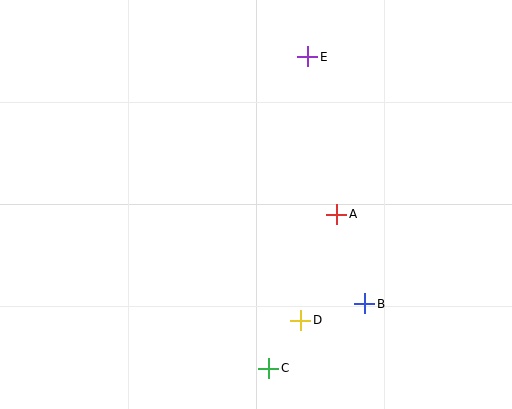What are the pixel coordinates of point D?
Point D is at (301, 320).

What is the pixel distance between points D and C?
The distance between D and C is 58 pixels.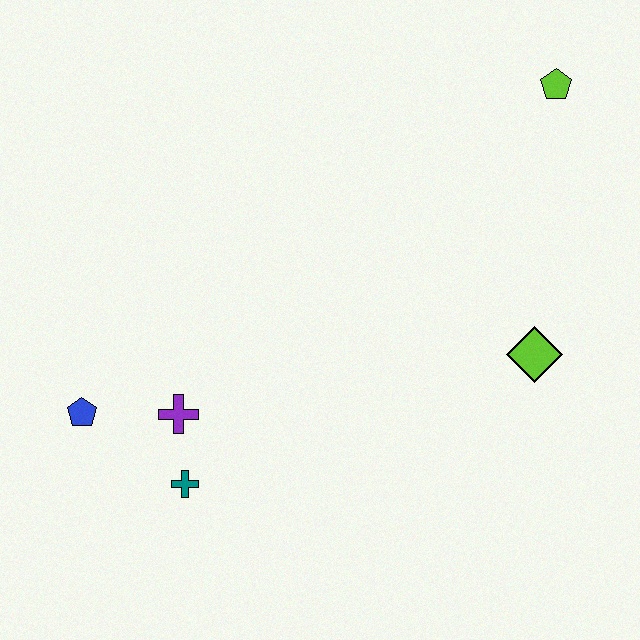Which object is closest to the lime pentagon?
The lime diamond is closest to the lime pentagon.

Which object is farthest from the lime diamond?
The blue pentagon is farthest from the lime diamond.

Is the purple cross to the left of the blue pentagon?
No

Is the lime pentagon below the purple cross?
No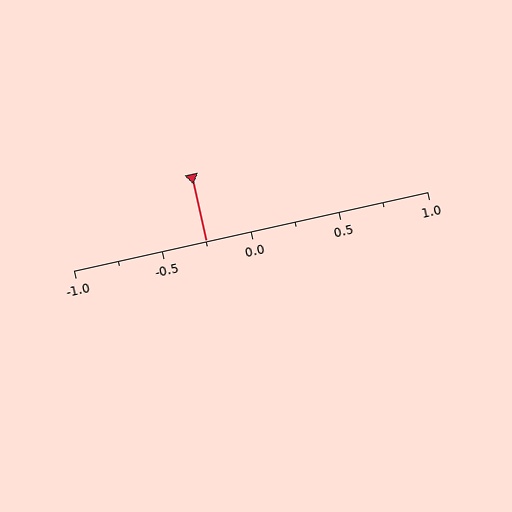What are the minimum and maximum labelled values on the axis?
The axis runs from -1.0 to 1.0.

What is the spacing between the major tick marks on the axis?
The major ticks are spaced 0.5 apart.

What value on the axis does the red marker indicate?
The marker indicates approximately -0.25.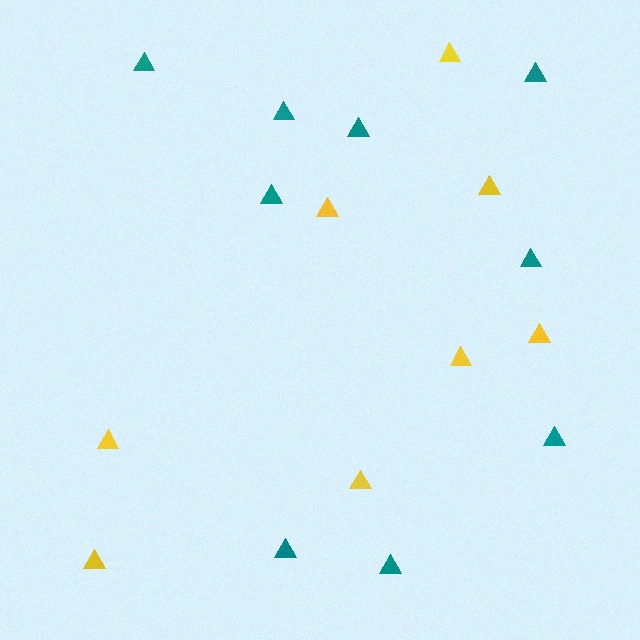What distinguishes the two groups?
There are 2 groups: one group of teal triangles (9) and one group of yellow triangles (8).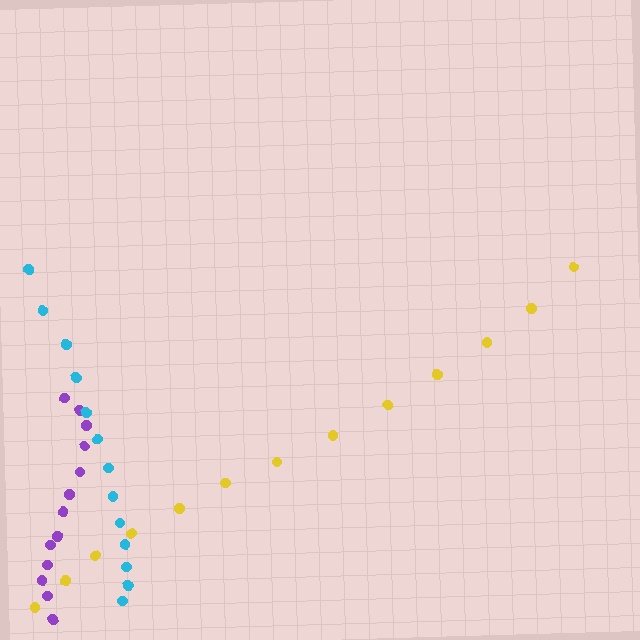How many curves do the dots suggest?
There are 3 distinct paths.